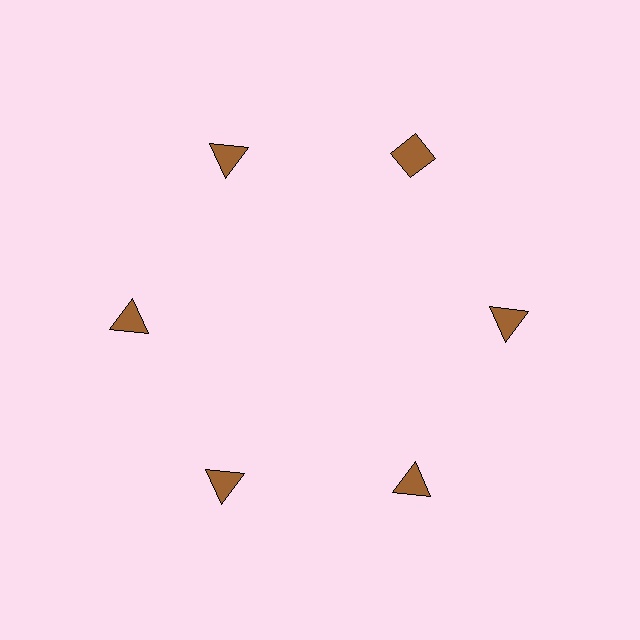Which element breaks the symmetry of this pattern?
The brown diamond at roughly the 1 o'clock position breaks the symmetry. All other shapes are brown triangles.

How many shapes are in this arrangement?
There are 6 shapes arranged in a ring pattern.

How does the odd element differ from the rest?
It has a different shape: diamond instead of triangle.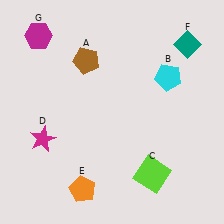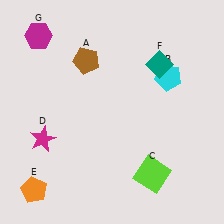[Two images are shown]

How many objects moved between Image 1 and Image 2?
2 objects moved between the two images.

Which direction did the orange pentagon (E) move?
The orange pentagon (E) moved left.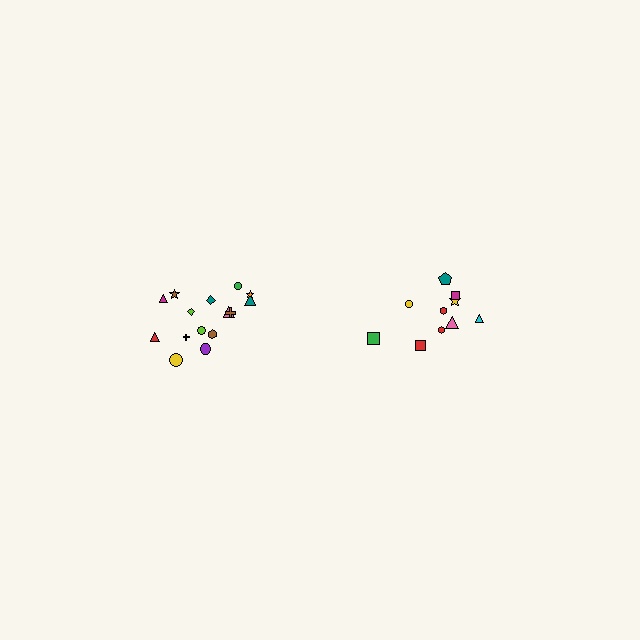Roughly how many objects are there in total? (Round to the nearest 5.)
Roughly 25 objects in total.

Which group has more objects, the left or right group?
The left group.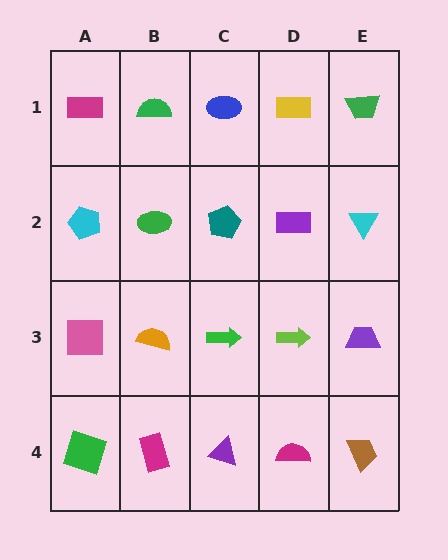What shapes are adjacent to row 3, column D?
A purple rectangle (row 2, column D), a magenta semicircle (row 4, column D), a green arrow (row 3, column C), a purple trapezoid (row 3, column E).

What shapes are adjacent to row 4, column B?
An orange semicircle (row 3, column B), a green square (row 4, column A), a purple triangle (row 4, column C).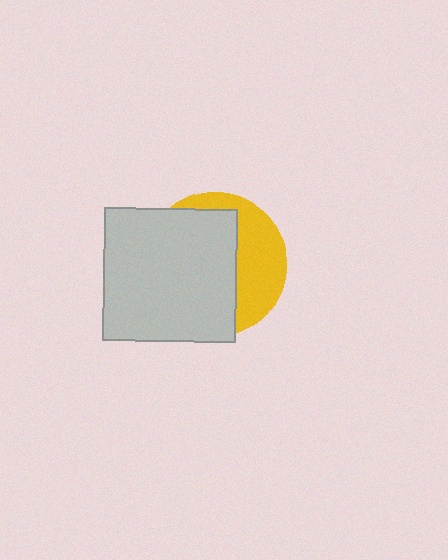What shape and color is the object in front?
The object in front is a light gray square.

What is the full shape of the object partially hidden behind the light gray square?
The partially hidden object is a yellow circle.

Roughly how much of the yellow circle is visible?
A small part of it is visible (roughly 36%).